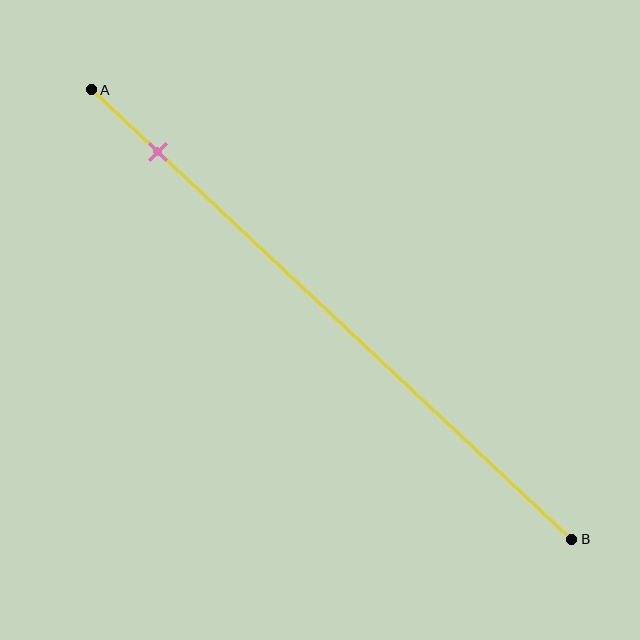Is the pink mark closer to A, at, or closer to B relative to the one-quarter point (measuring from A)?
The pink mark is closer to point A than the one-quarter point of segment AB.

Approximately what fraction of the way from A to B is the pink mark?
The pink mark is approximately 15% of the way from A to B.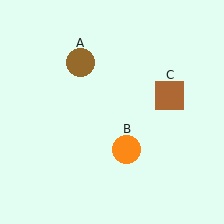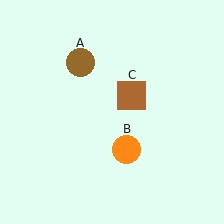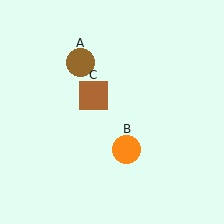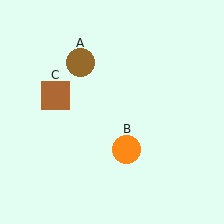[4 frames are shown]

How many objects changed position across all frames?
1 object changed position: brown square (object C).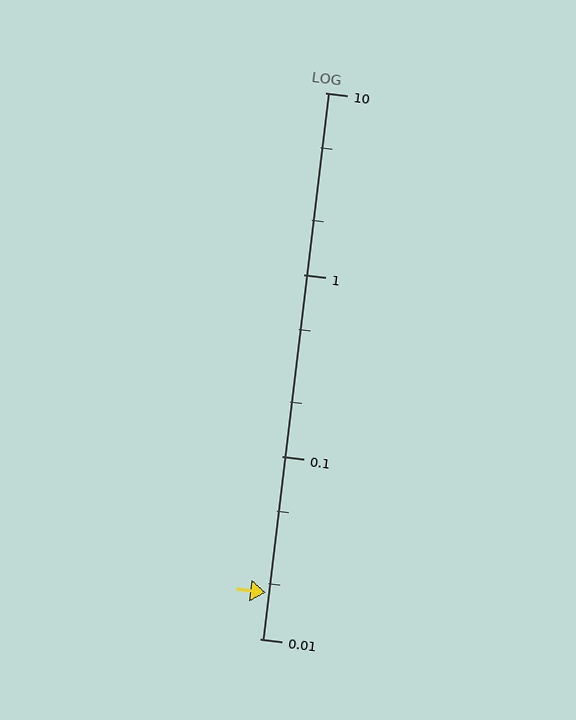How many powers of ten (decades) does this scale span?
The scale spans 3 decades, from 0.01 to 10.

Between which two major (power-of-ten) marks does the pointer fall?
The pointer is between 0.01 and 0.1.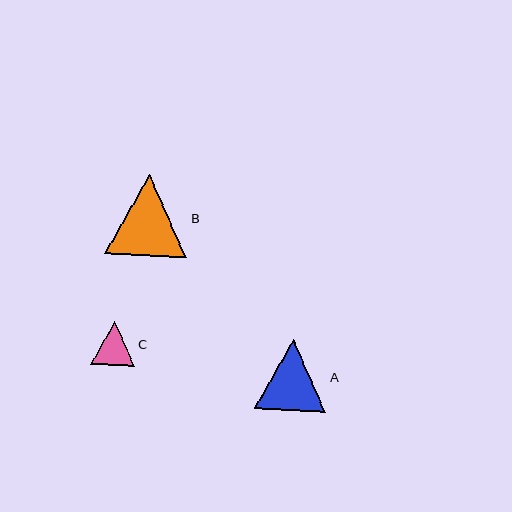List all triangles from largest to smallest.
From largest to smallest: B, A, C.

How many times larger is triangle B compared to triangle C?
Triangle B is approximately 1.9 times the size of triangle C.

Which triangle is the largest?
Triangle B is the largest with a size of approximately 82 pixels.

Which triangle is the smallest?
Triangle C is the smallest with a size of approximately 44 pixels.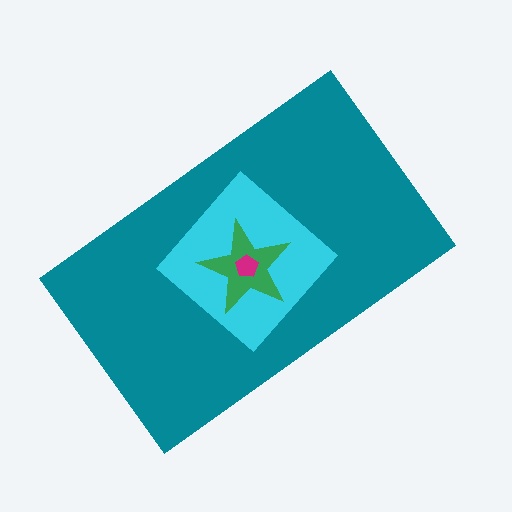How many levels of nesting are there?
4.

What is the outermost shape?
The teal rectangle.